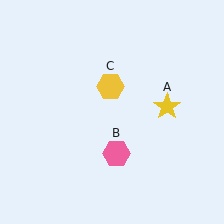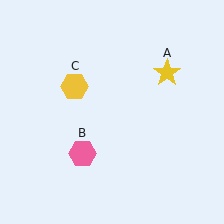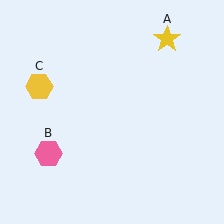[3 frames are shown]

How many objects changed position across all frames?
3 objects changed position: yellow star (object A), pink hexagon (object B), yellow hexagon (object C).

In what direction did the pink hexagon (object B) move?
The pink hexagon (object B) moved left.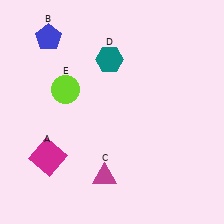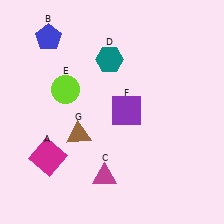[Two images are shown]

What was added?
A purple square (F), a brown triangle (G) were added in Image 2.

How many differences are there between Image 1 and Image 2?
There are 2 differences between the two images.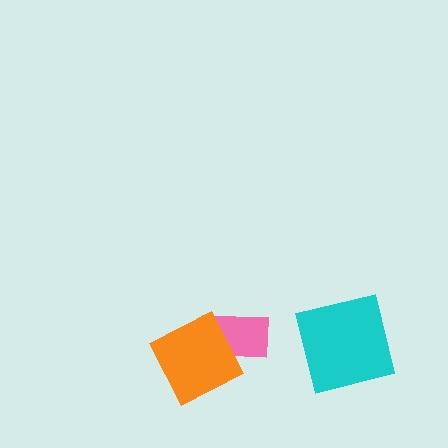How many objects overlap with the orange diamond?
1 object overlaps with the orange diamond.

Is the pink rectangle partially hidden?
Yes, it is partially covered by another shape.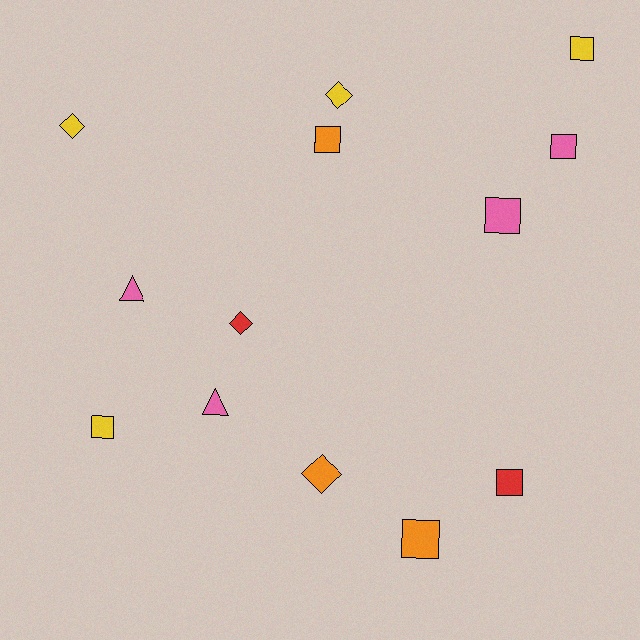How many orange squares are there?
There are 2 orange squares.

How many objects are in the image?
There are 13 objects.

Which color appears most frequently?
Yellow, with 4 objects.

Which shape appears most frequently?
Square, with 7 objects.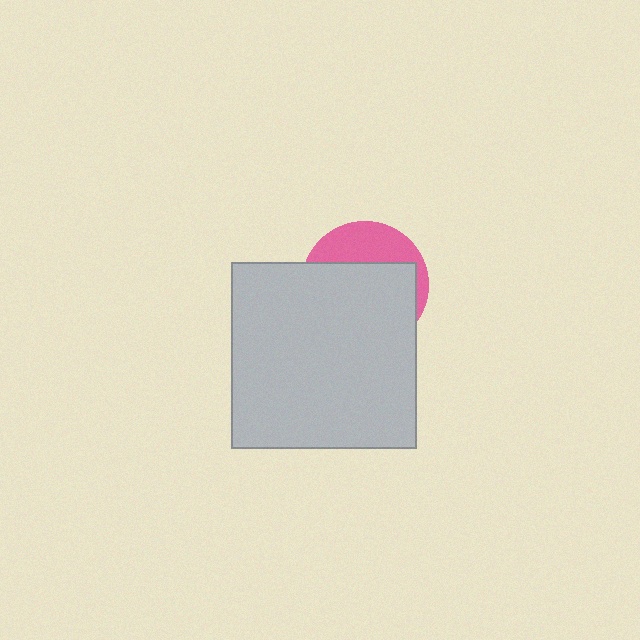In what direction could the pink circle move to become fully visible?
The pink circle could move up. That would shift it out from behind the light gray square entirely.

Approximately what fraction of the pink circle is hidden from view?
Roughly 69% of the pink circle is hidden behind the light gray square.